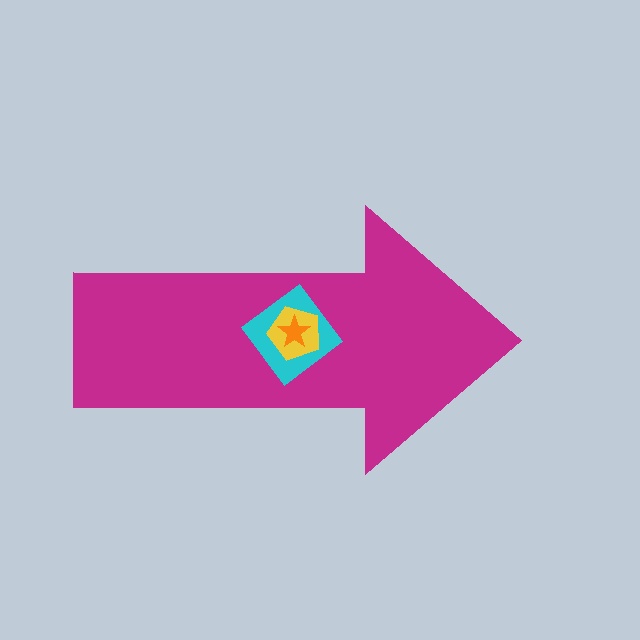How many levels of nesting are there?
4.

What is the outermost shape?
The magenta arrow.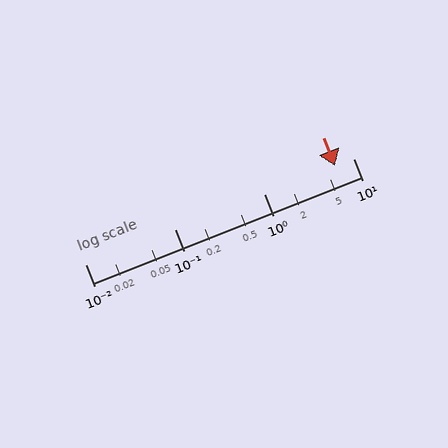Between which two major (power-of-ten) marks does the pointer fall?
The pointer is between 1 and 10.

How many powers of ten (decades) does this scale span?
The scale spans 3 decades, from 0.01 to 10.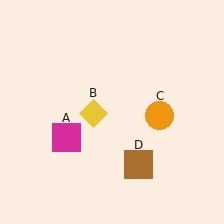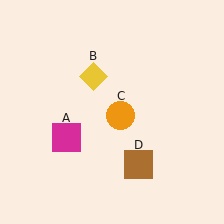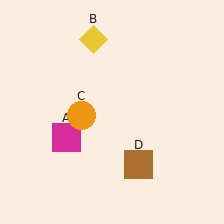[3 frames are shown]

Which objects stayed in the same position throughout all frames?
Magenta square (object A) and brown square (object D) remained stationary.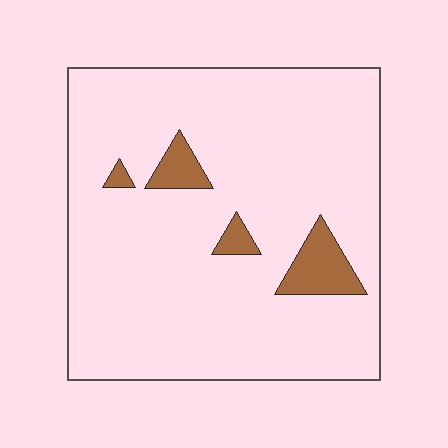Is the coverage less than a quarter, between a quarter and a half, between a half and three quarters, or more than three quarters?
Less than a quarter.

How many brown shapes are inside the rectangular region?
4.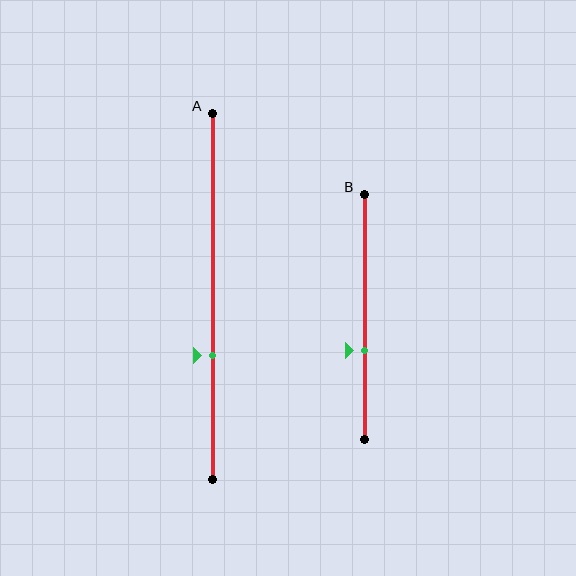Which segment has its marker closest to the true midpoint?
Segment B has its marker closest to the true midpoint.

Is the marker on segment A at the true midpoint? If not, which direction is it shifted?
No, the marker on segment A is shifted downward by about 16% of the segment length.